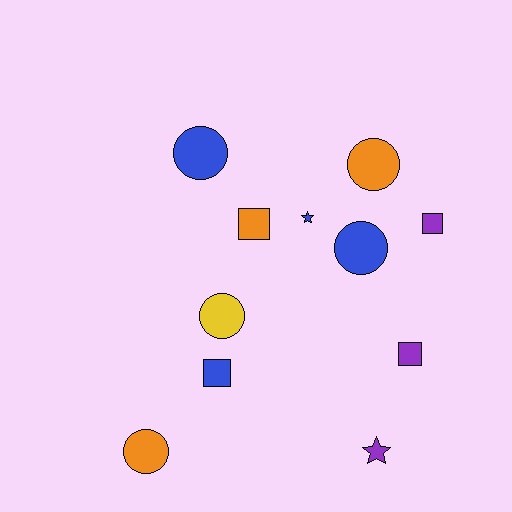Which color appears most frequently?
Blue, with 4 objects.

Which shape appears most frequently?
Circle, with 5 objects.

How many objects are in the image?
There are 11 objects.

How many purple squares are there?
There are 2 purple squares.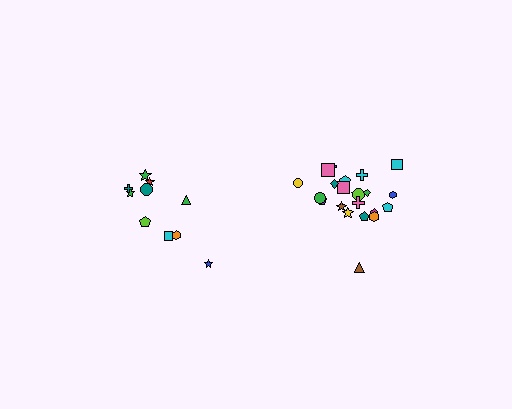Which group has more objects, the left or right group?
The right group.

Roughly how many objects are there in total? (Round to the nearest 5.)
Roughly 30 objects in total.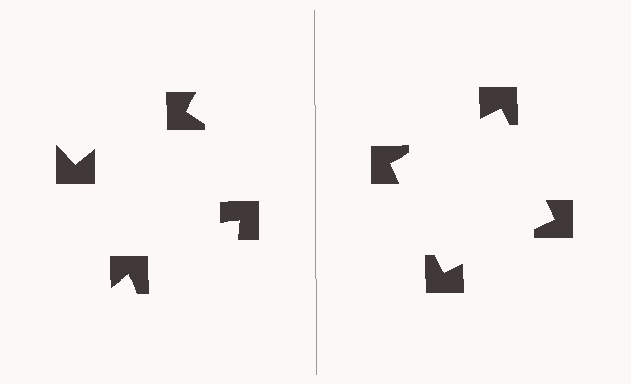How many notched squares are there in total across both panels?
8 — 4 on each side.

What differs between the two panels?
The notched squares are positioned identically on both sides; only the wedge orientations differ. On the right they align to a square; on the left they are misaligned.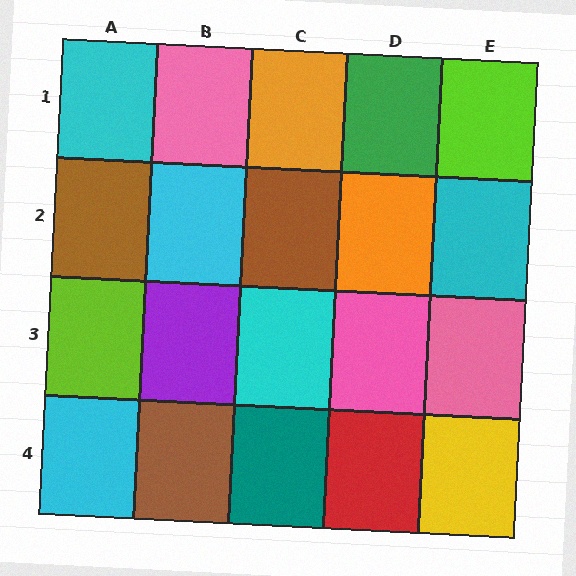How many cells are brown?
3 cells are brown.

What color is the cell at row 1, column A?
Cyan.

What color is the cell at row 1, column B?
Pink.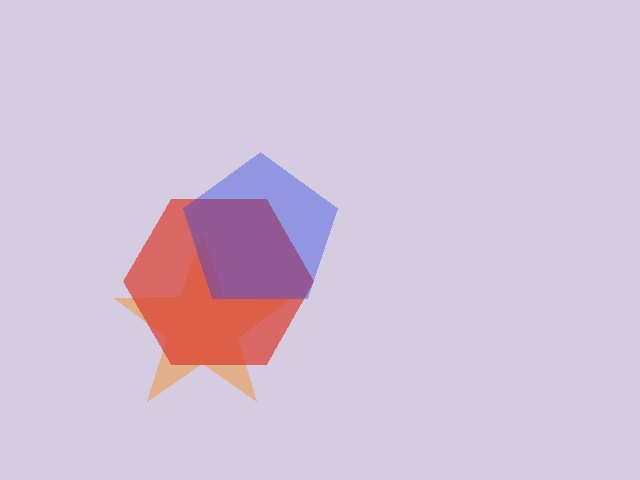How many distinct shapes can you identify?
There are 3 distinct shapes: an orange star, a red hexagon, a blue pentagon.